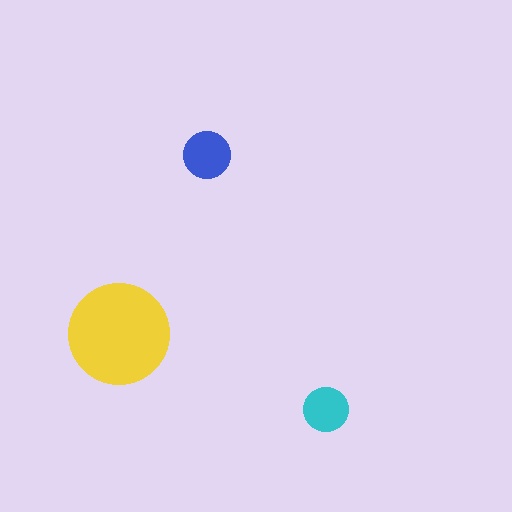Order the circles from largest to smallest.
the yellow one, the blue one, the cyan one.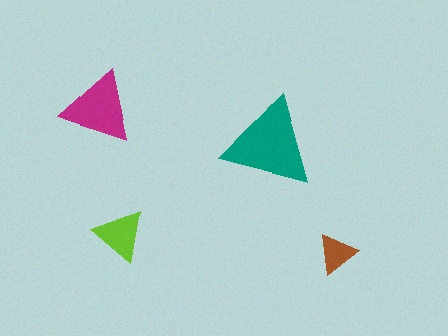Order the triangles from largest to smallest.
the teal one, the magenta one, the lime one, the brown one.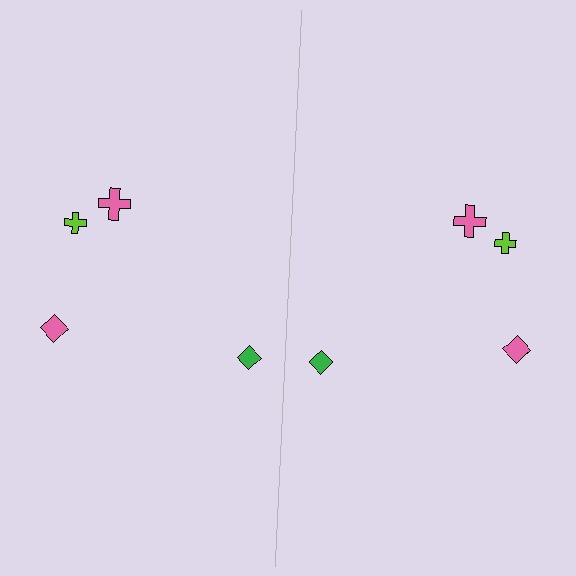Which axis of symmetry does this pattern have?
The pattern has a vertical axis of symmetry running through the center of the image.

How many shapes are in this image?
There are 8 shapes in this image.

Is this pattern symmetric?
Yes, this pattern has bilateral (reflection) symmetry.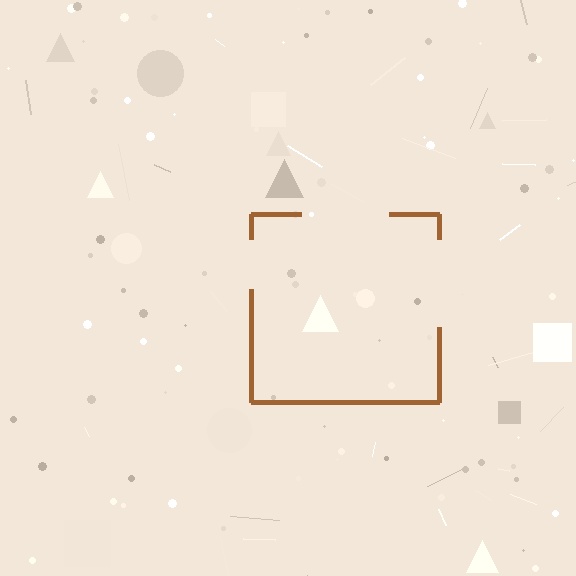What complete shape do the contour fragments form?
The contour fragments form a square.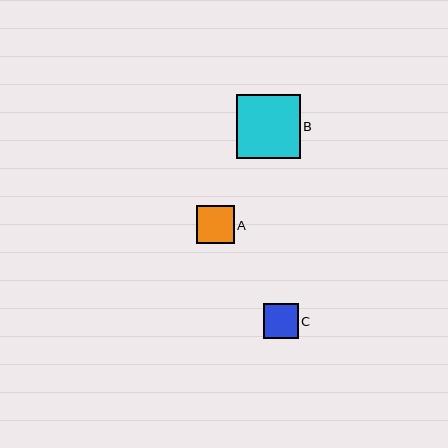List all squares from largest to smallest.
From largest to smallest: B, A, C.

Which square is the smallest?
Square C is the smallest with a size of approximately 35 pixels.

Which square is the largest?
Square B is the largest with a size of approximately 64 pixels.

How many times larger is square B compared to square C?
Square B is approximately 1.8 times the size of square C.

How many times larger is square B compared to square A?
Square B is approximately 1.7 times the size of square A.